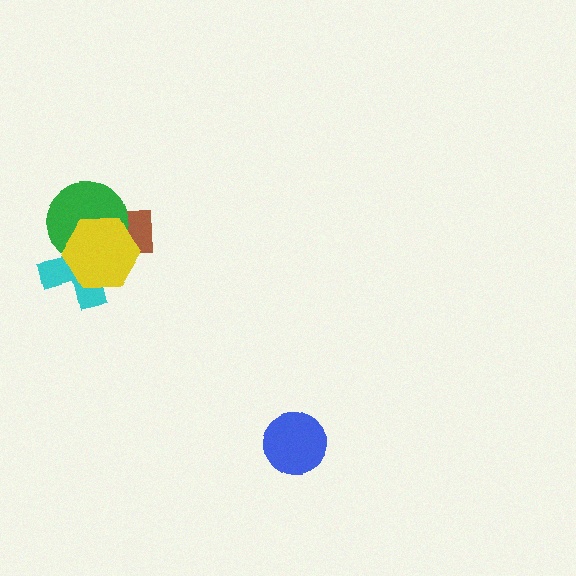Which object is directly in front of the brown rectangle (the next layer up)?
The cyan cross is directly in front of the brown rectangle.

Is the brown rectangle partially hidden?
Yes, it is partially covered by another shape.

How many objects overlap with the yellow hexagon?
3 objects overlap with the yellow hexagon.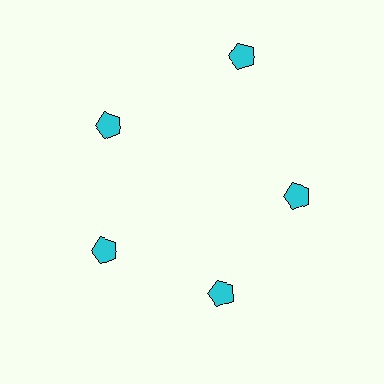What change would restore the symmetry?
The symmetry would be restored by moving it inward, back onto the ring so that all 5 pentagons sit at equal angles and equal distance from the center.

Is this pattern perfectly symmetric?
No. The 5 cyan pentagons are arranged in a ring, but one element near the 1 o'clock position is pushed outward from the center, breaking the 5-fold rotational symmetry.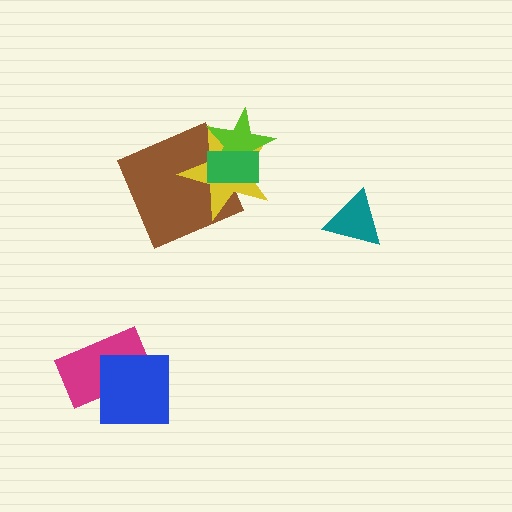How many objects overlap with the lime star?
3 objects overlap with the lime star.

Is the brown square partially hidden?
Yes, it is partially covered by another shape.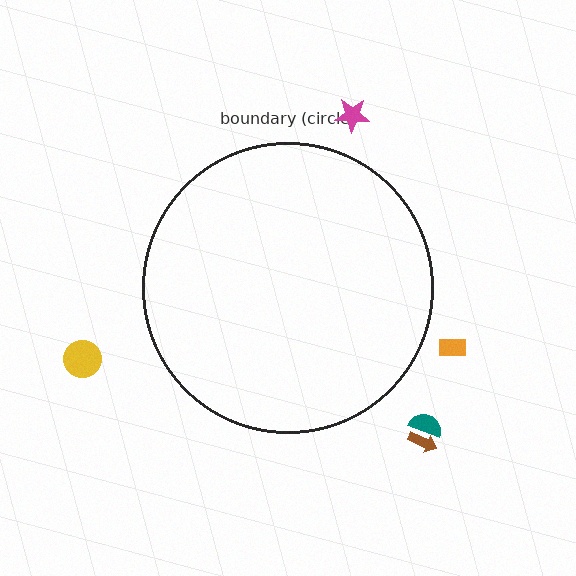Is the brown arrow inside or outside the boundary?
Outside.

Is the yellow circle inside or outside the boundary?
Outside.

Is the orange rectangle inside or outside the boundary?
Outside.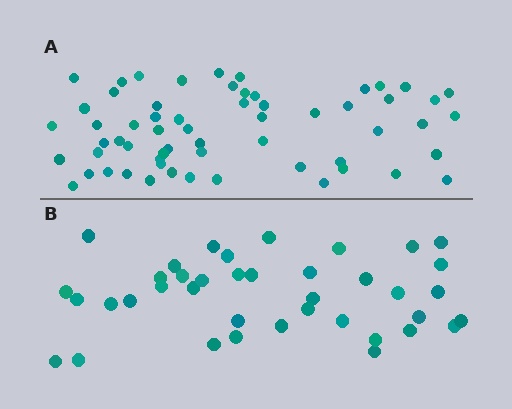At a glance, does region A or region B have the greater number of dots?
Region A (the top region) has more dots.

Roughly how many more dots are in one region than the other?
Region A has approximately 20 more dots than region B.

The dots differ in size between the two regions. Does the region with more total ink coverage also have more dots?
No. Region B has more total ink coverage because its dots are larger, but region A actually contains more individual dots. Total area can be misleading — the number of items is what matters here.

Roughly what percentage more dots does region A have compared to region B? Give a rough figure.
About 55% more.